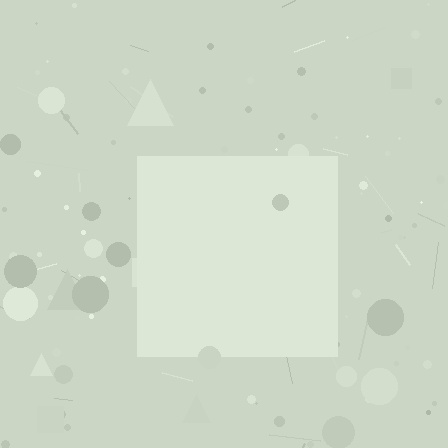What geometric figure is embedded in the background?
A square is embedded in the background.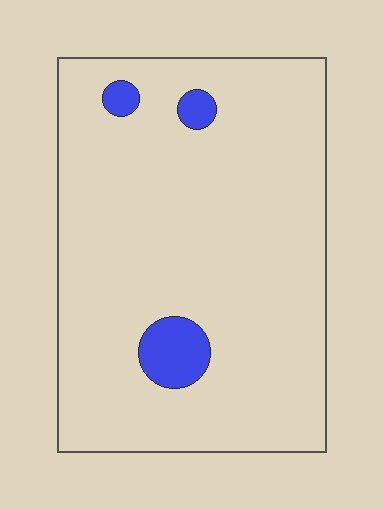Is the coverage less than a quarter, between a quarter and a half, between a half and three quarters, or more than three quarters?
Less than a quarter.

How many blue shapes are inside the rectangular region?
3.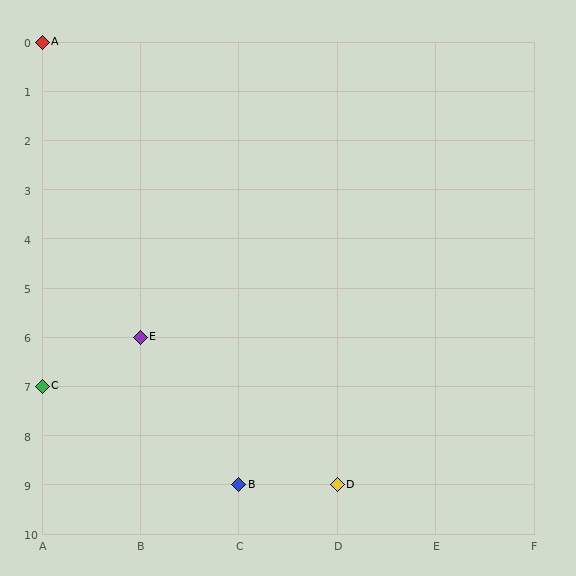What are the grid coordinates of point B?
Point B is at grid coordinates (C, 9).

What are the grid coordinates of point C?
Point C is at grid coordinates (A, 7).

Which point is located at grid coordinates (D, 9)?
Point D is at (D, 9).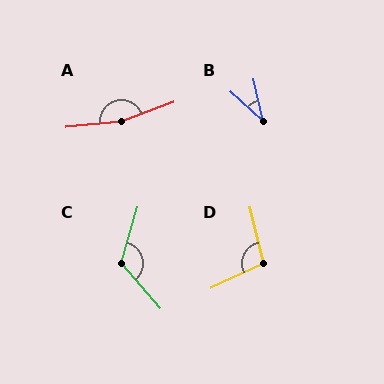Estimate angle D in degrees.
Approximately 102 degrees.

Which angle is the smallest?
B, at approximately 35 degrees.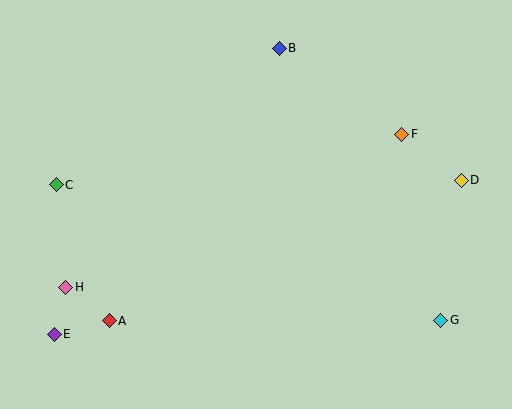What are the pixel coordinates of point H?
Point H is at (66, 287).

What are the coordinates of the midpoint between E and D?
The midpoint between E and D is at (258, 257).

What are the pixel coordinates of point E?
Point E is at (54, 334).